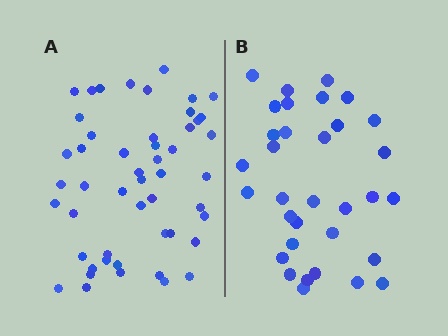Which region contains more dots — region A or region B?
Region A (the left region) has more dots.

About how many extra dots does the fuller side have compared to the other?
Region A has approximately 15 more dots than region B.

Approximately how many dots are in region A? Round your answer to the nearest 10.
About 50 dots.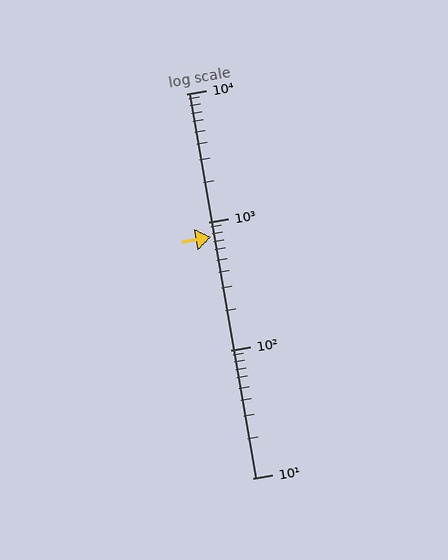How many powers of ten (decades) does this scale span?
The scale spans 3 decades, from 10 to 10000.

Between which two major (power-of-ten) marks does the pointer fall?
The pointer is between 100 and 1000.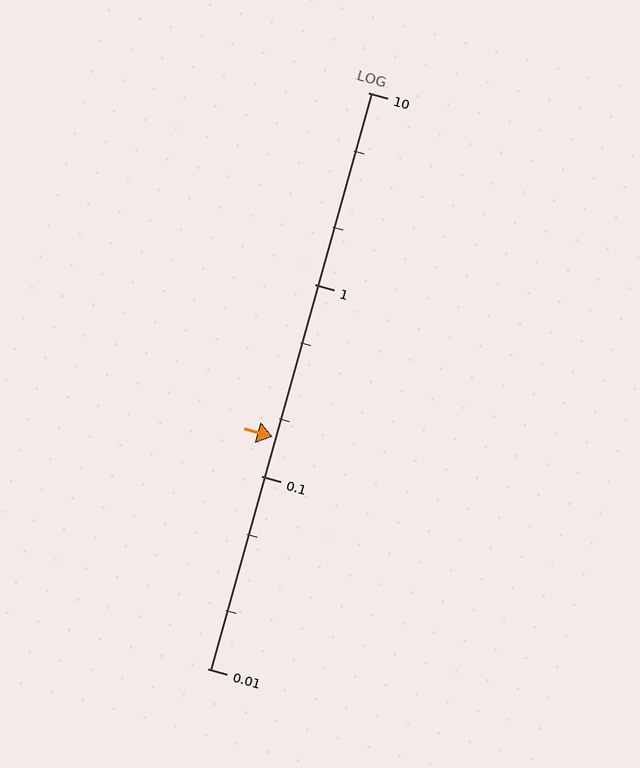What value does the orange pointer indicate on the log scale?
The pointer indicates approximately 0.16.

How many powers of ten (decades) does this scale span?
The scale spans 3 decades, from 0.01 to 10.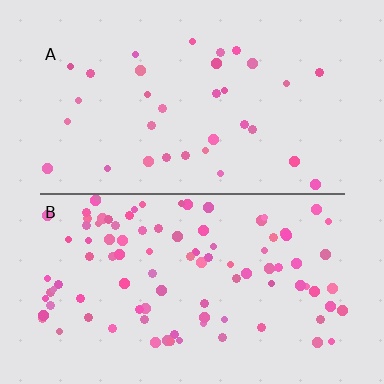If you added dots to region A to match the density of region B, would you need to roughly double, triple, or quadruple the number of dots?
Approximately triple.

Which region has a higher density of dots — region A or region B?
B (the bottom).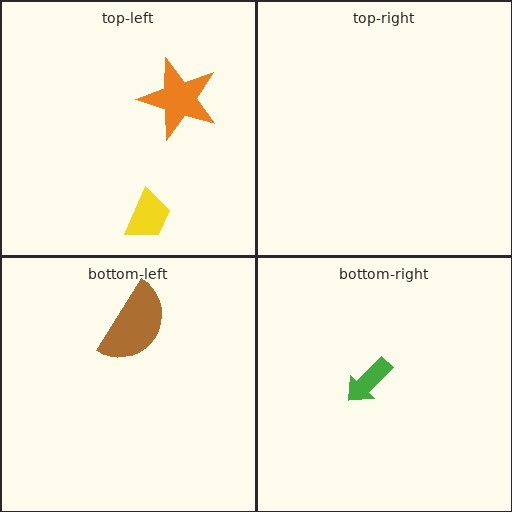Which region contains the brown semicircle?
The bottom-left region.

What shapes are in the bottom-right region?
The green arrow.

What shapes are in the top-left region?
The orange star, the yellow trapezoid.